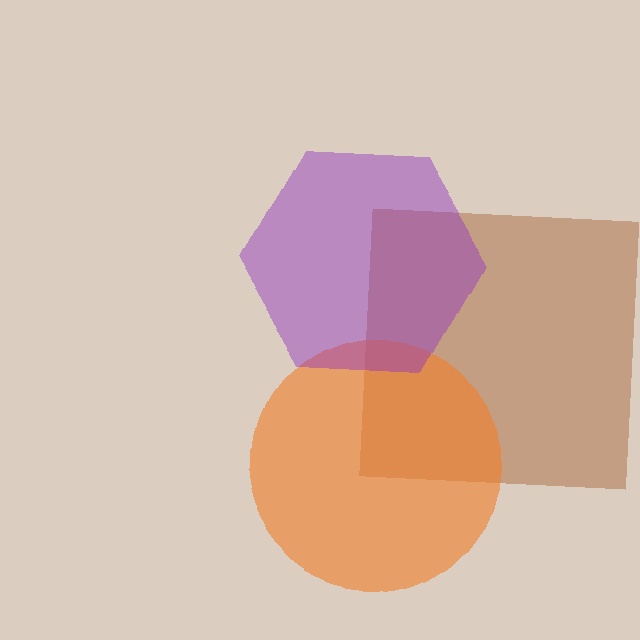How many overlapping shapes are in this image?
There are 3 overlapping shapes in the image.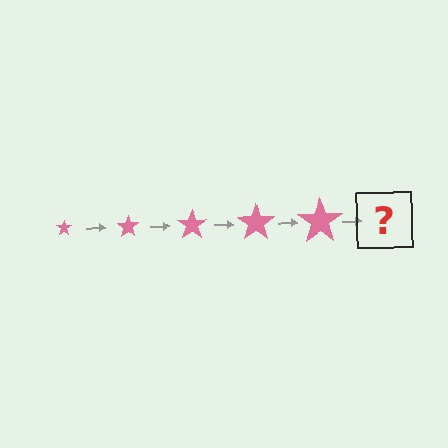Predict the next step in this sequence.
The next step is a pink star, larger than the previous one.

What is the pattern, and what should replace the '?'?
The pattern is that the star gets progressively larger each step. The '?' should be a pink star, larger than the previous one.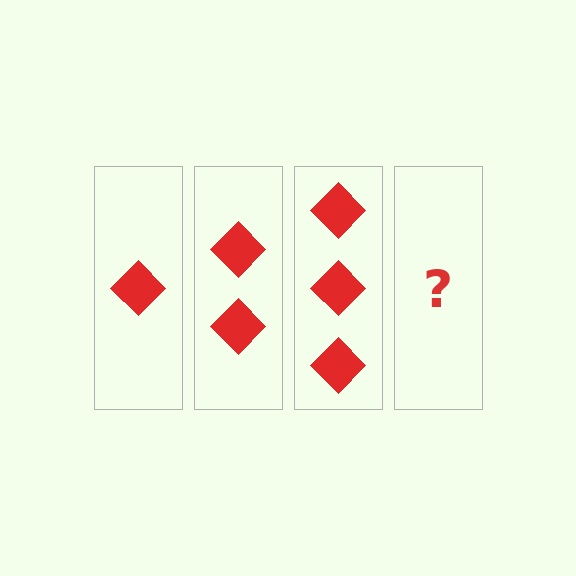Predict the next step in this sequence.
The next step is 4 diamonds.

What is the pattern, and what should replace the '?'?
The pattern is that each step adds one more diamond. The '?' should be 4 diamonds.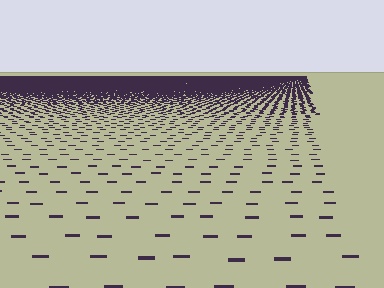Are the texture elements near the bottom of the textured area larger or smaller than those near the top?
Larger. Near the bottom, elements are closer to the viewer and appear at a bigger on-screen size.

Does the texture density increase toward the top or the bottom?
Density increases toward the top.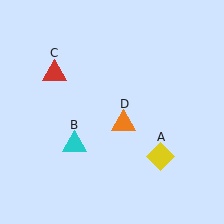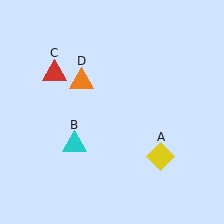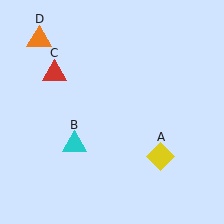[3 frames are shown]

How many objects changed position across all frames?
1 object changed position: orange triangle (object D).